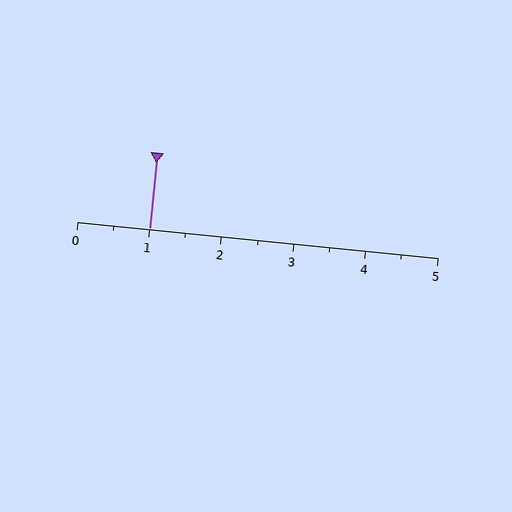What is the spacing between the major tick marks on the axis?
The major ticks are spaced 1 apart.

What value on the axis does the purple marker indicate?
The marker indicates approximately 1.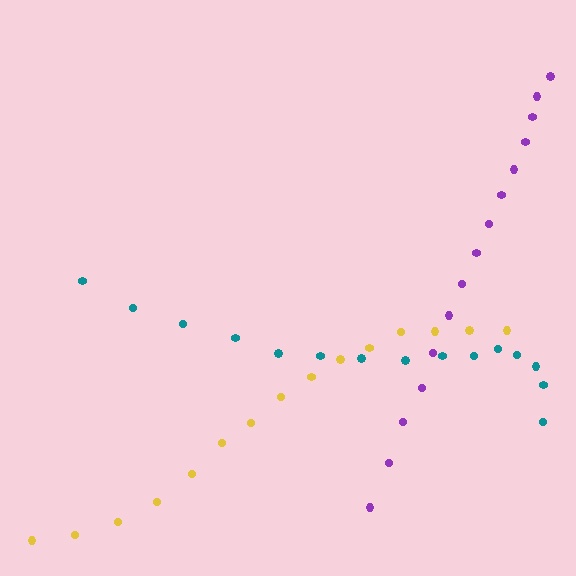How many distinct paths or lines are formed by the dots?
There are 3 distinct paths.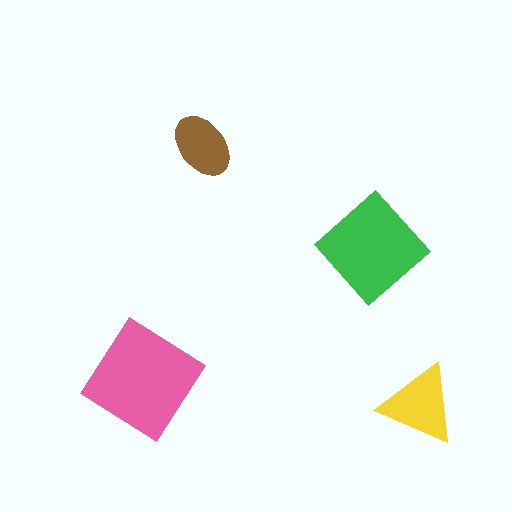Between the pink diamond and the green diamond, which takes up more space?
The pink diamond.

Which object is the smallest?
The brown ellipse.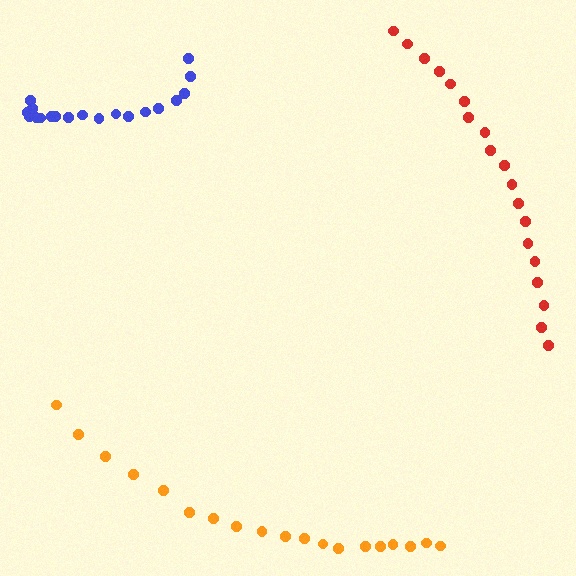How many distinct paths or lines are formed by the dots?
There are 3 distinct paths.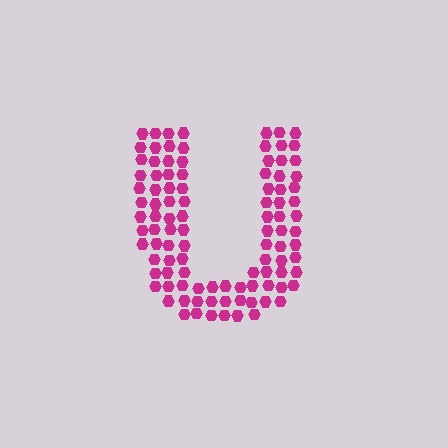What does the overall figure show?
The overall figure shows the letter U.